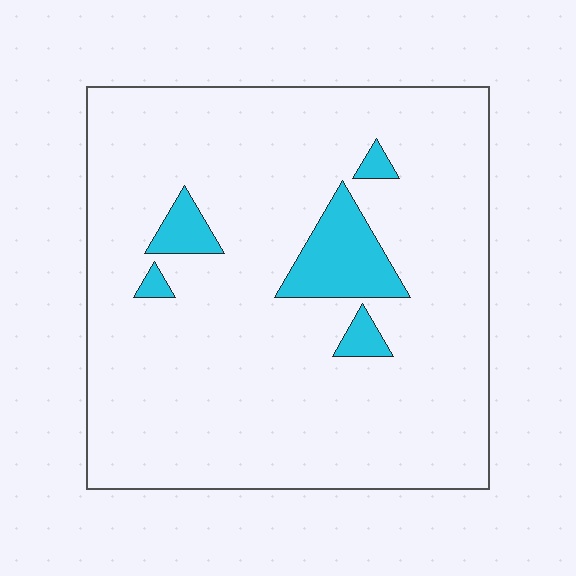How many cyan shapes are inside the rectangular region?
5.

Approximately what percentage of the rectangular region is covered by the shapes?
Approximately 10%.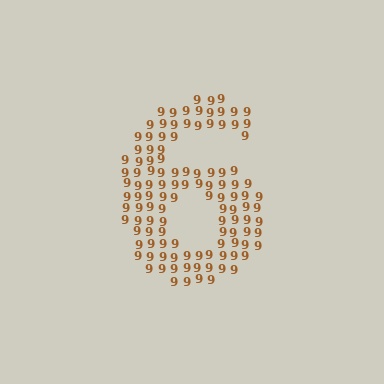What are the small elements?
The small elements are digit 9's.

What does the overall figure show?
The overall figure shows the digit 6.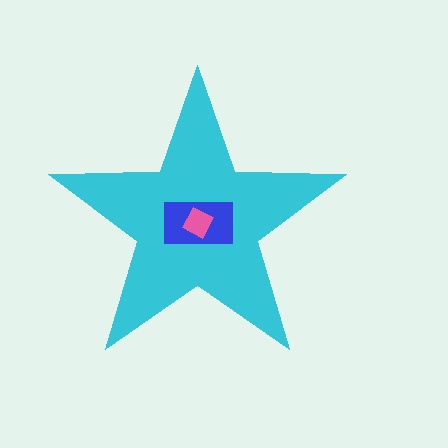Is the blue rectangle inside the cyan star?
Yes.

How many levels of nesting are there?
3.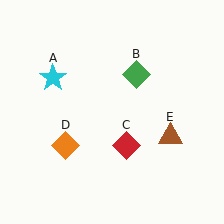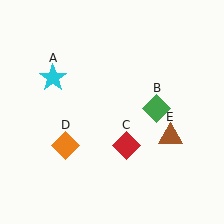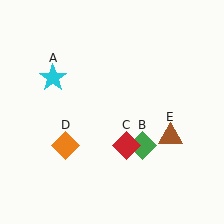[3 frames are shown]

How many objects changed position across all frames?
1 object changed position: green diamond (object B).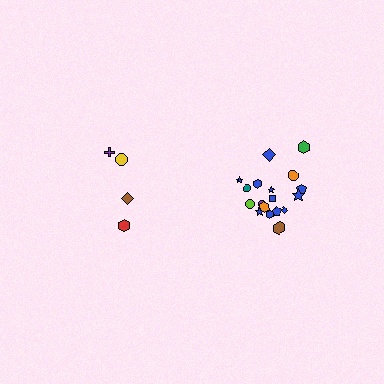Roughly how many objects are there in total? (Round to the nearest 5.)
Roughly 20 objects in total.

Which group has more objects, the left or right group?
The right group.